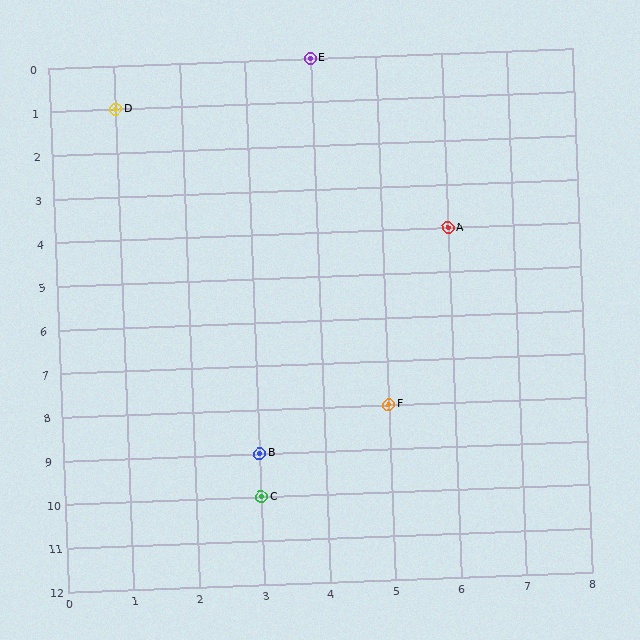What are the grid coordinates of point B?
Point B is at grid coordinates (3, 9).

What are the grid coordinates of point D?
Point D is at grid coordinates (1, 1).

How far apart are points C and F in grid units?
Points C and F are 2 columns and 2 rows apart (about 2.8 grid units diagonally).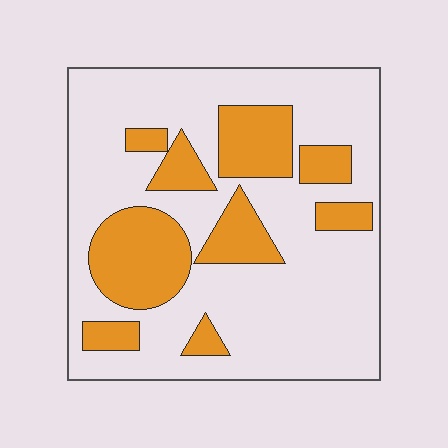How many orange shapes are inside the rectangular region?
9.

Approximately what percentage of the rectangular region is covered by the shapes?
Approximately 30%.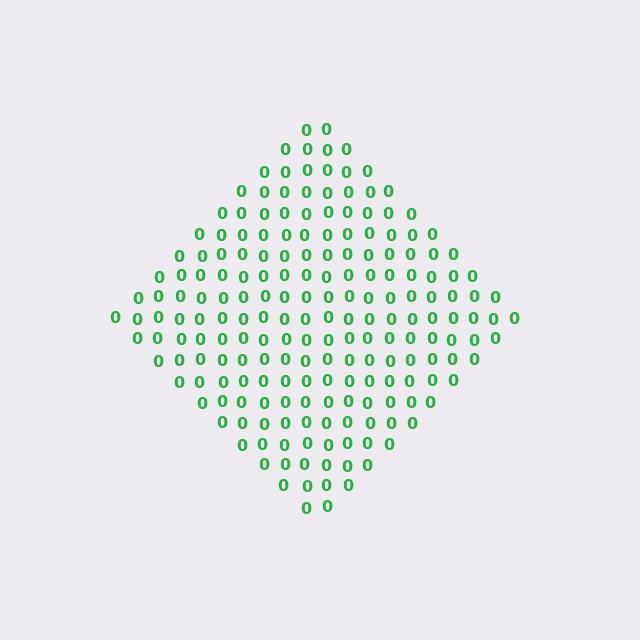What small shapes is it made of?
It is made of small digit 0's.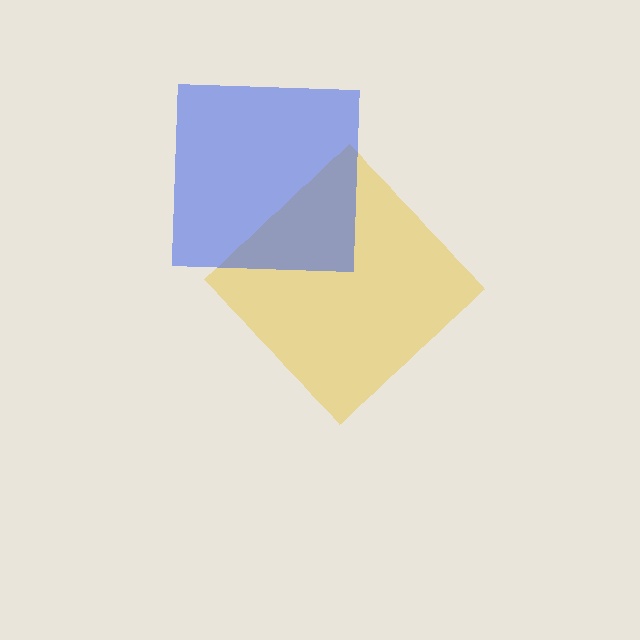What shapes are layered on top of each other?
The layered shapes are: a yellow diamond, a blue square.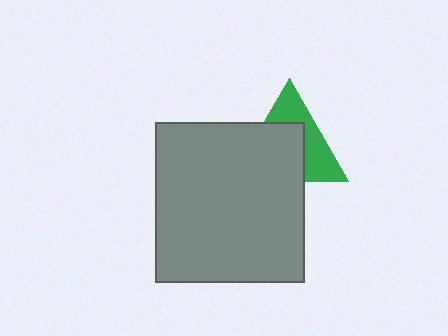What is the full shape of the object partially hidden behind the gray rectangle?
The partially hidden object is a green triangle.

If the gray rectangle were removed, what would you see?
You would see the complete green triangle.